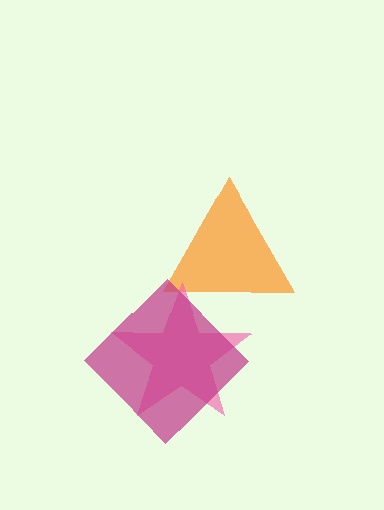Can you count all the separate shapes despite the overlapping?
Yes, there are 3 separate shapes.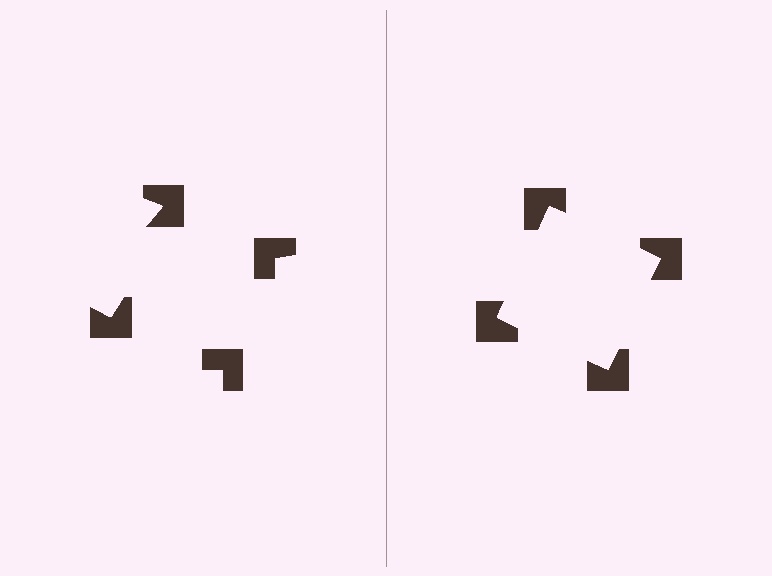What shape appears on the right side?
An illusory square.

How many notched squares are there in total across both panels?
8 — 4 on each side.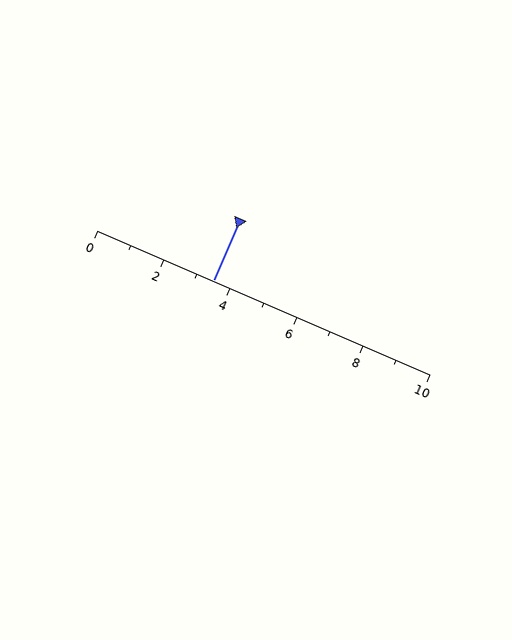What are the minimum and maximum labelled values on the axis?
The axis runs from 0 to 10.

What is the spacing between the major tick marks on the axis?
The major ticks are spaced 2 apart.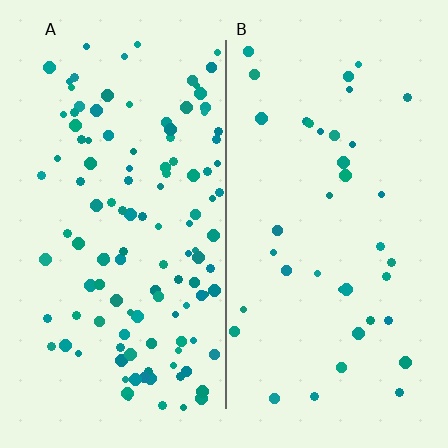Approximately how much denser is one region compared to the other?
Approximately 3.1× — region A over region B.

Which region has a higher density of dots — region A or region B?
A (the left).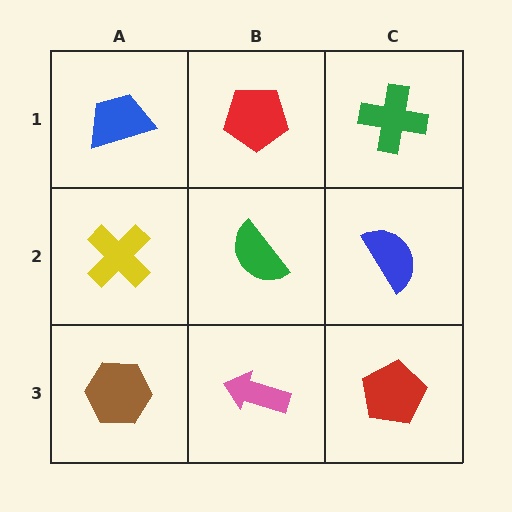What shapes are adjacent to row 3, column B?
A green semicircle (row 2, column B), a brown hexagon (row 3, column A), a red pentagon (row 3, column C).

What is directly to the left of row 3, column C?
A pink arrow.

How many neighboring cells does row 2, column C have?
3.